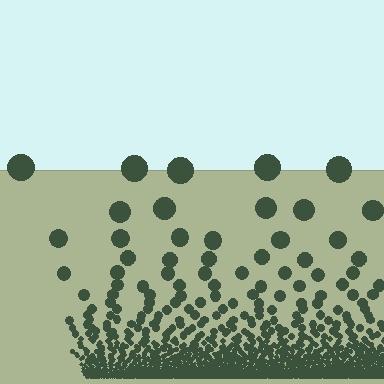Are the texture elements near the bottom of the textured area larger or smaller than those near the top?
Smaller. The gradient is inverted — elements near the bottom are smaller and denser.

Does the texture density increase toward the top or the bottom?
Density increases toward the bottom.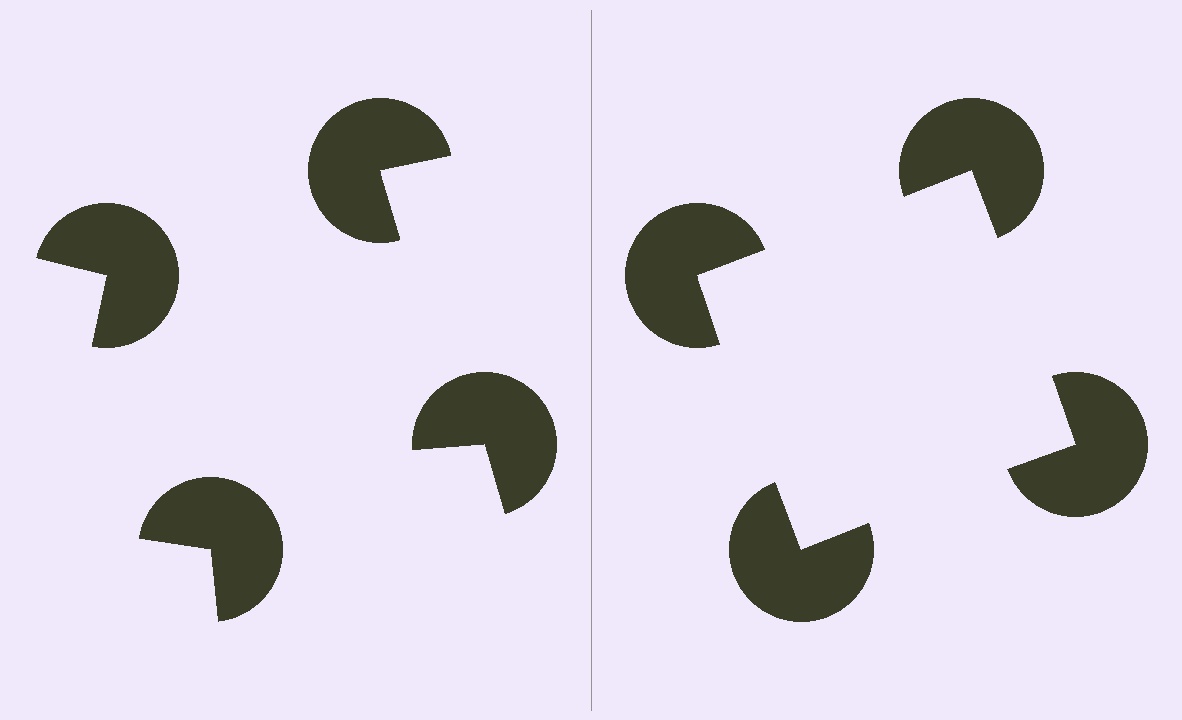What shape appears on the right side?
An illusory square.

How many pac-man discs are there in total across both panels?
8 — 4 on each side.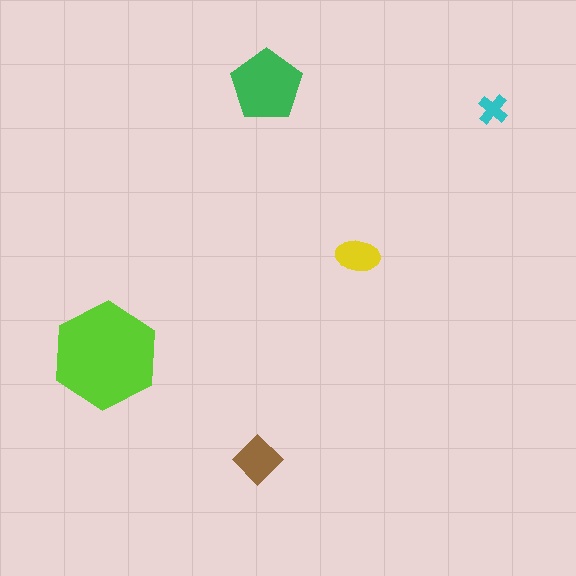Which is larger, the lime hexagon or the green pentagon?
The lime hexagon.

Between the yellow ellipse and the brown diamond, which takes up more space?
The brown diamond.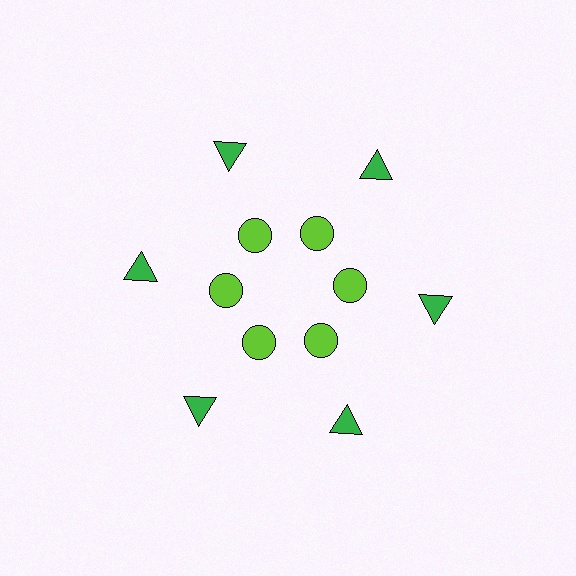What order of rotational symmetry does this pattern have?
This pattern has 6-fold rotational symmetry.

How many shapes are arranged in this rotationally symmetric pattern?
There are 12 shapes, arranged in 6 groups of 2.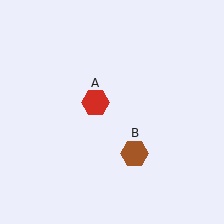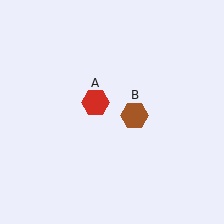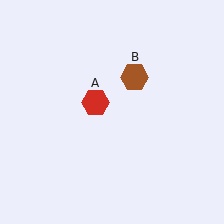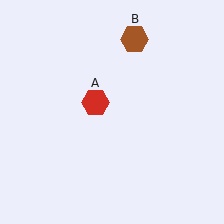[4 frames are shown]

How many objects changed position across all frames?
1 object changed position: brown hexagon (object B).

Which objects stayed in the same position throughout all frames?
Red hexagon (object A) remained stationary.